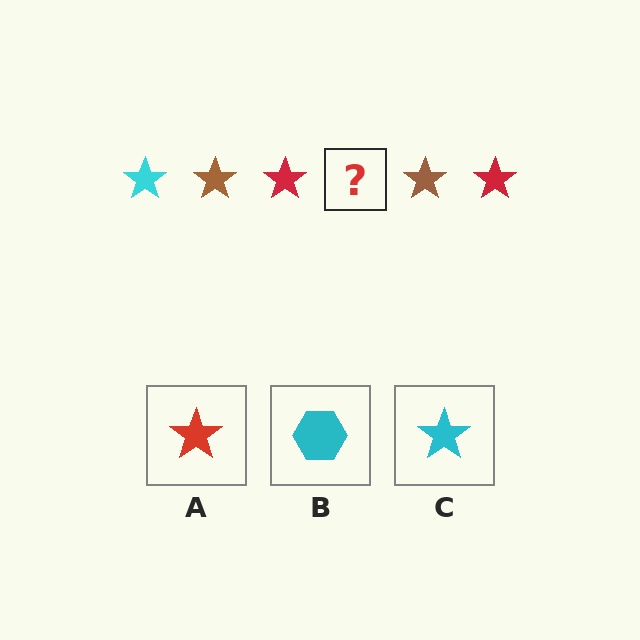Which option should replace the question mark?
Option C.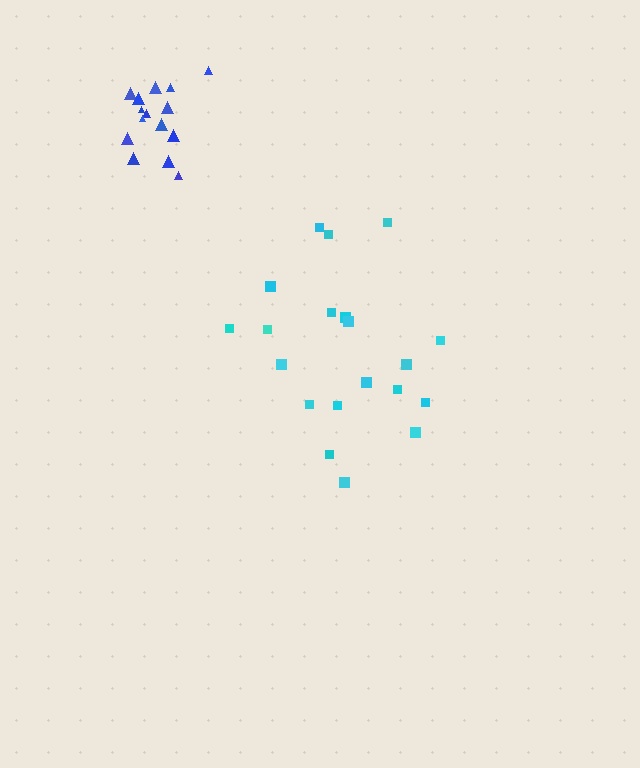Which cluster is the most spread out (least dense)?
Cyan.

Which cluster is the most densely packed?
Blue.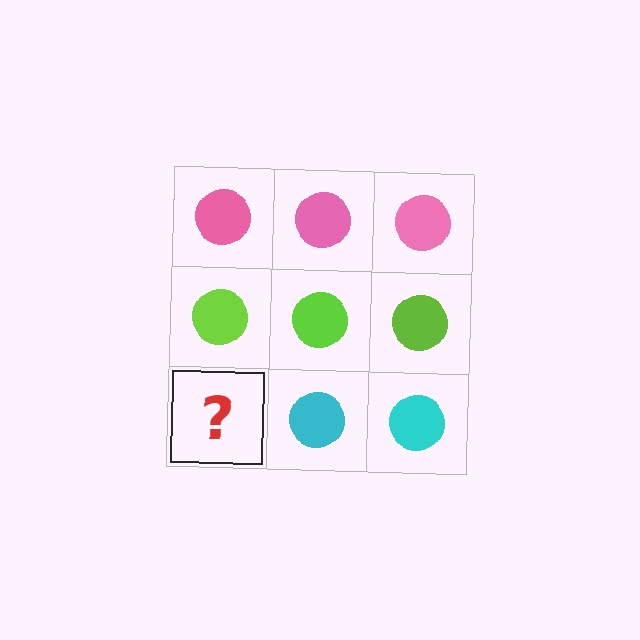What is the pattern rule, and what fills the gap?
The rule is that each row has a consistent color. The gap should be filled with a cyan circle.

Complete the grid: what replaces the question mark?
The question mark should be replaced with a cyan circle.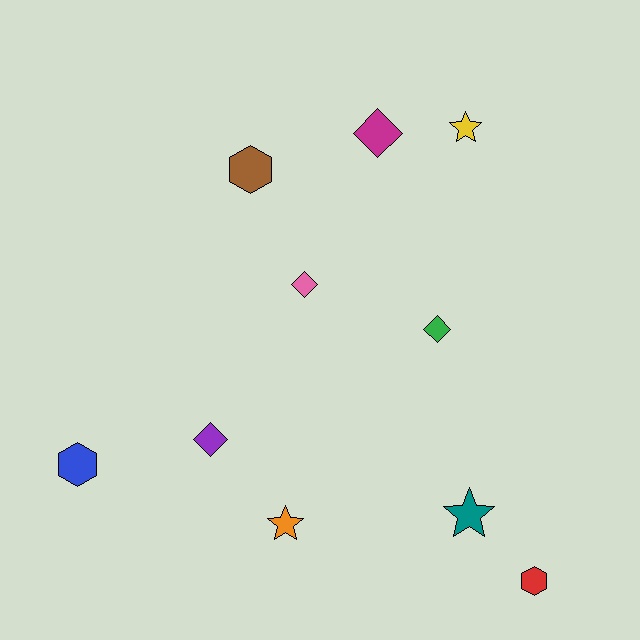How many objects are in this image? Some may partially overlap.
There are 10 objects.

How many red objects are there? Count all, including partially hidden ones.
There is 1 red object.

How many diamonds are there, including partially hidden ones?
There are 4 diamonds.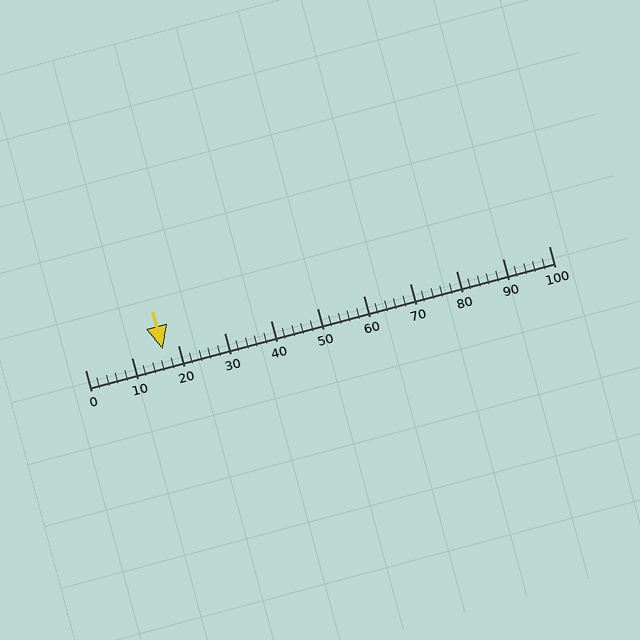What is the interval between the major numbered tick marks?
The major tick marks are spaced 10 units apart.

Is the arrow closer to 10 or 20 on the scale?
The arrow is closer to 20.